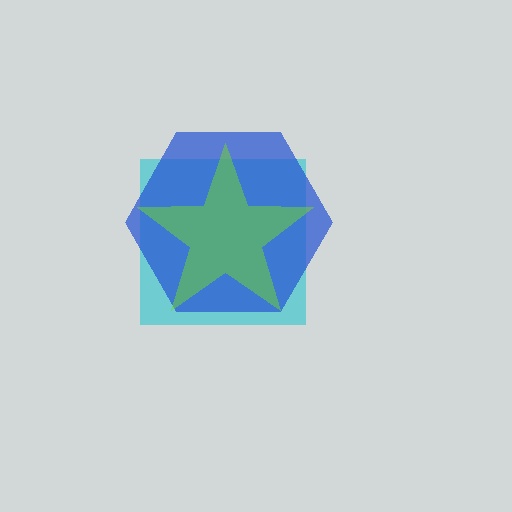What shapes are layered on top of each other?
The layered shapes are: a cyan square, a blue hexagon, a lime star.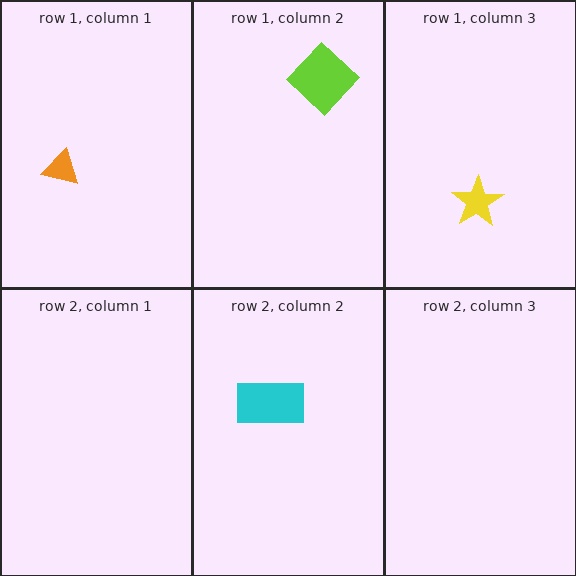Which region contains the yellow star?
The row 1, column 3 region.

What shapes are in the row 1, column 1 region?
The orange triangle.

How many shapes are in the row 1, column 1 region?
1.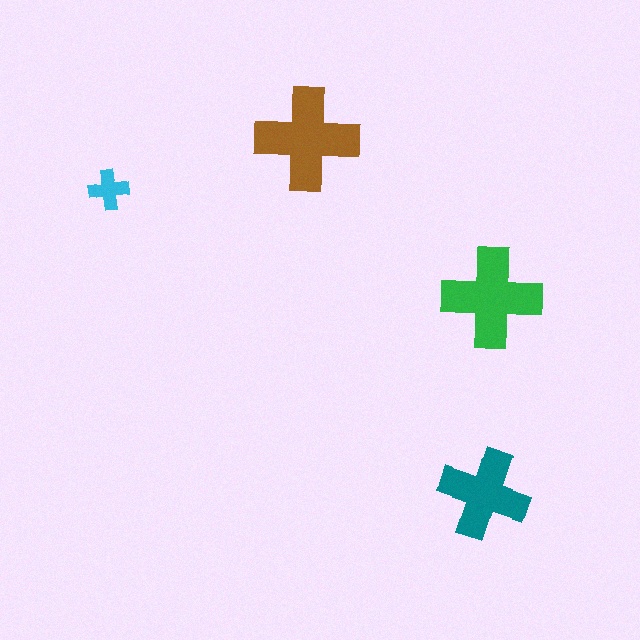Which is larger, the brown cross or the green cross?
The brown one.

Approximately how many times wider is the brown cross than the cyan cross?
About 2.5 times wider.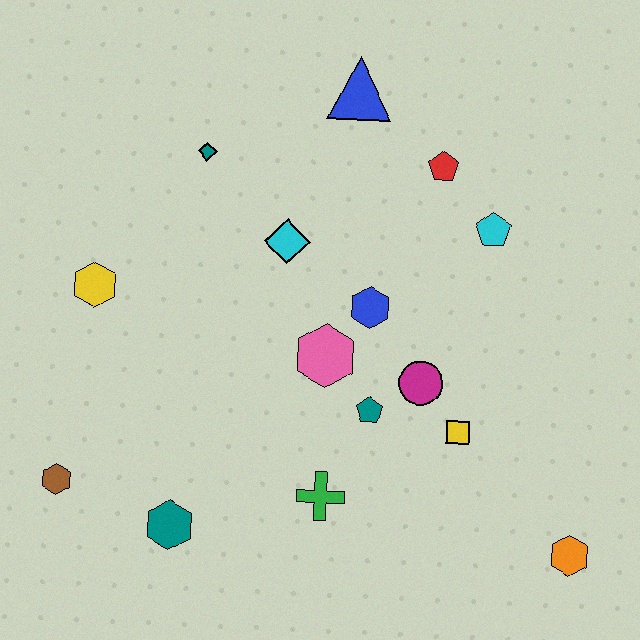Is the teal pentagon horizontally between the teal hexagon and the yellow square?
Yes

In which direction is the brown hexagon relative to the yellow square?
The brown hexagon is to the left of the yellow square.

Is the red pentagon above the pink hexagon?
Yes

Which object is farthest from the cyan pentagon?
The brown hexagon is farthest from the cyan pentagon.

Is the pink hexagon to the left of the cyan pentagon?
Yes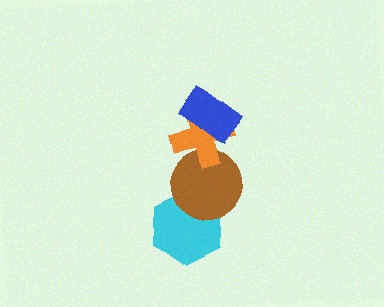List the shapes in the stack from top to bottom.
From top to bottom: the blue rectangle, the orange cross, the brown circle, the cyan hexagon.